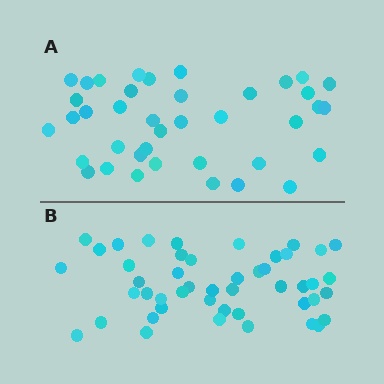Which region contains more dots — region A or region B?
Region B (the bottom region) has more dots.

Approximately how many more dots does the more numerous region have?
Region B has roughly 8 or so more dots than region A.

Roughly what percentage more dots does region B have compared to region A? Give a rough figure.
About 20% more.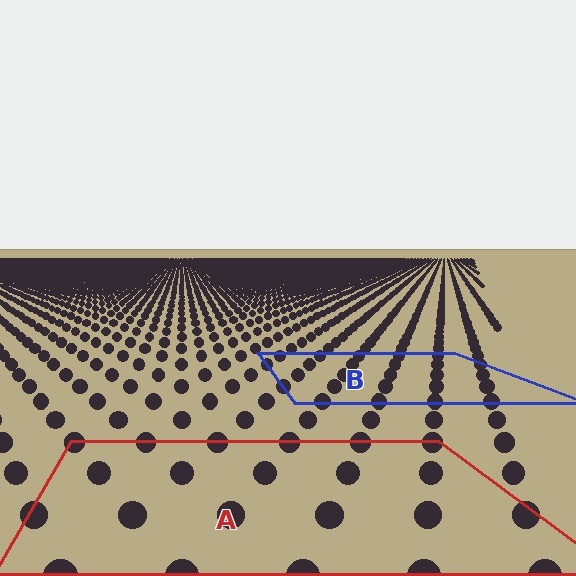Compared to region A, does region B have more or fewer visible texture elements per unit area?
Region B has more texture elements per unit area — they are packed more densely because it is farther away.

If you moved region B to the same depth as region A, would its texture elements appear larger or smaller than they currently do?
They would appear larger. At a closer depth, the same texture elements are projected at a bigger on-screen size.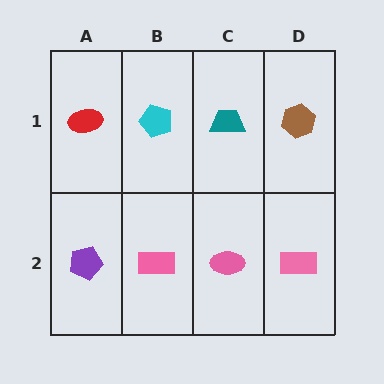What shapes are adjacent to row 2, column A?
A red ellipse (row 1, column A), a pink rectangle (row 2, column B).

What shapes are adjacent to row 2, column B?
A cyan pentagon (row 1, column B), a purple pentagon (row 2, column A), a pink ellipse (row 2, column C).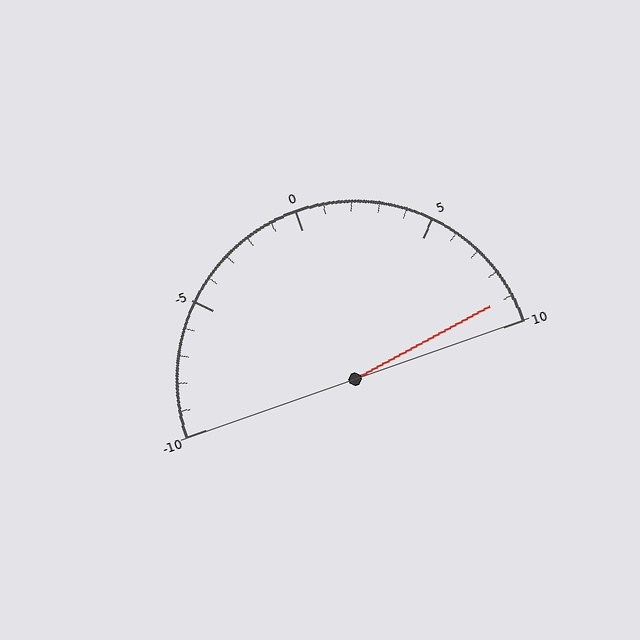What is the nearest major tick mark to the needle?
The nearest major tick mark is 10.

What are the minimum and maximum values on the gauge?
The gauge ranges from -10 to 10.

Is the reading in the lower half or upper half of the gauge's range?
The reading is in the upper half of the range (-10 to 10).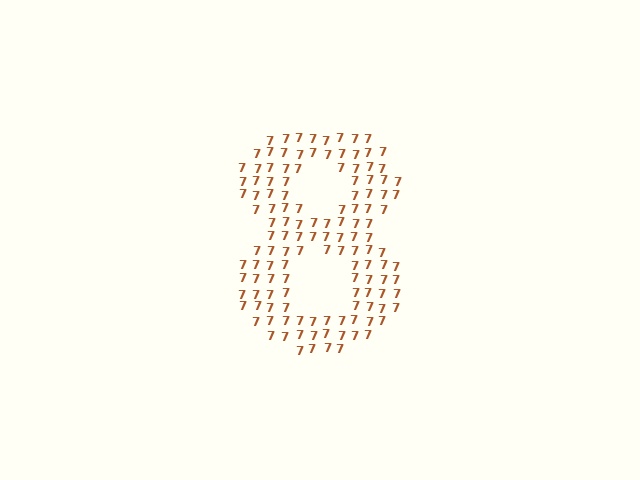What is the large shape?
The large shape is the digit 8.